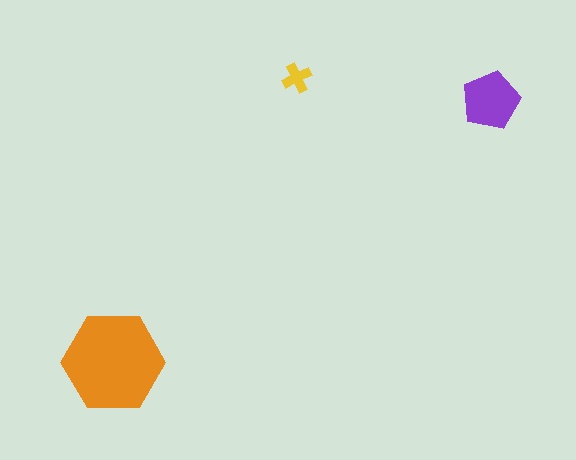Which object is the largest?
The orange hexagon.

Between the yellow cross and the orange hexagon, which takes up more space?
The orange hexagon.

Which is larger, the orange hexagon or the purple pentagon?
The orange hexagon.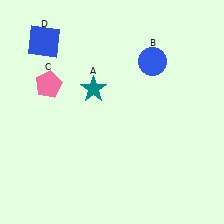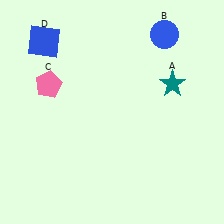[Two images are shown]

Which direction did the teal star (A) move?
The teal star (A) moved right.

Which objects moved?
The objects that moved are: the teal star (A), the blue circle (B).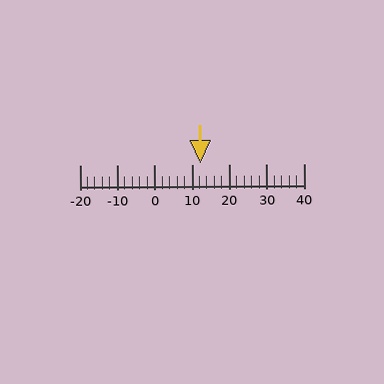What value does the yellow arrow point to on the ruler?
The yellow arrow points to approximately 12.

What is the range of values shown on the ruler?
The ruler shows values from -20 to 40.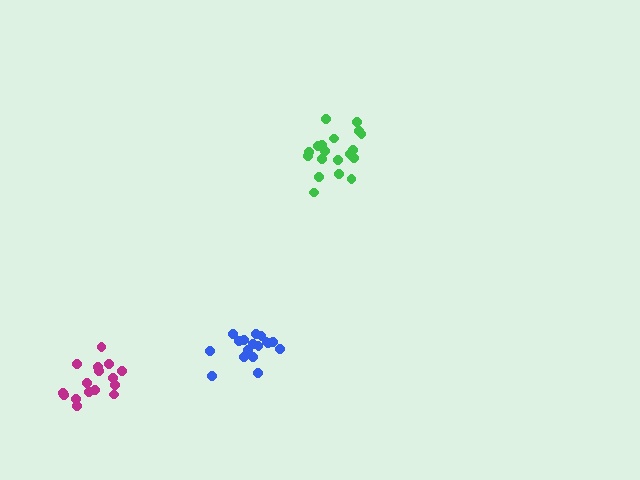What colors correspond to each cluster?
The clusters are colored: magenta, blue, green.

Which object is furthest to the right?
The green cluster is rightmost.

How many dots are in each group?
Group 1: 16 dots, Group 2: 17 dots, Group 3: 19 dots (52 total).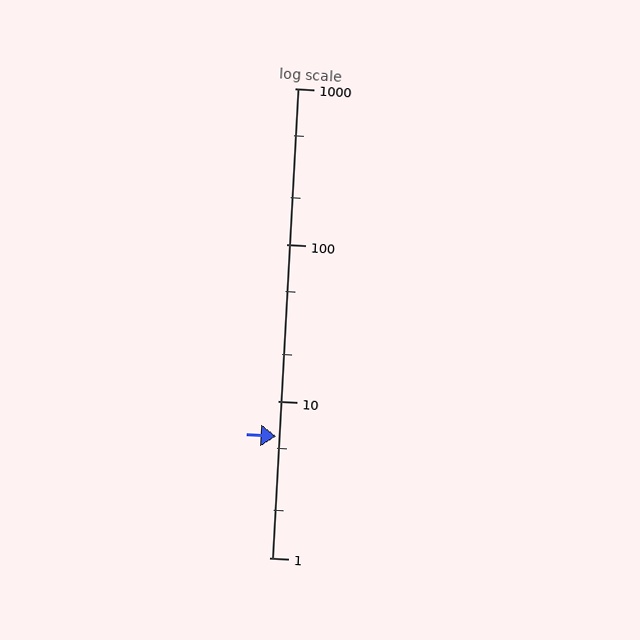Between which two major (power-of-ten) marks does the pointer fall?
The pointer is between 1 and 10.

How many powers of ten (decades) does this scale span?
The scale spans 3 decades, from 1 to 1000.